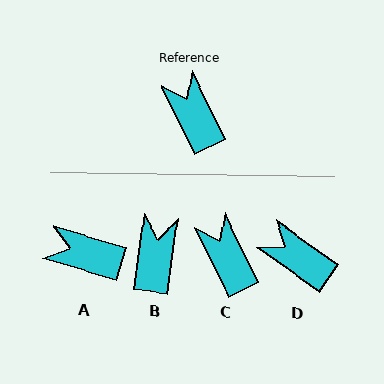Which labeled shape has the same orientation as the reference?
C.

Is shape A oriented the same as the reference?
No, it is off by about 47 degrees.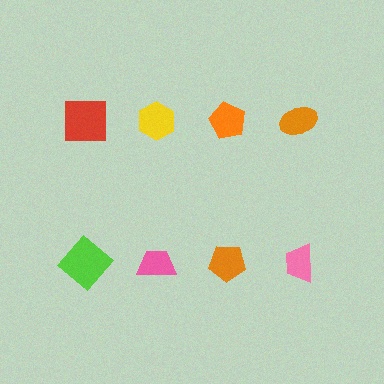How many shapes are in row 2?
4 shapes.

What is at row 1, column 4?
An orange ellipse.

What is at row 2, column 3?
An orange pentagon.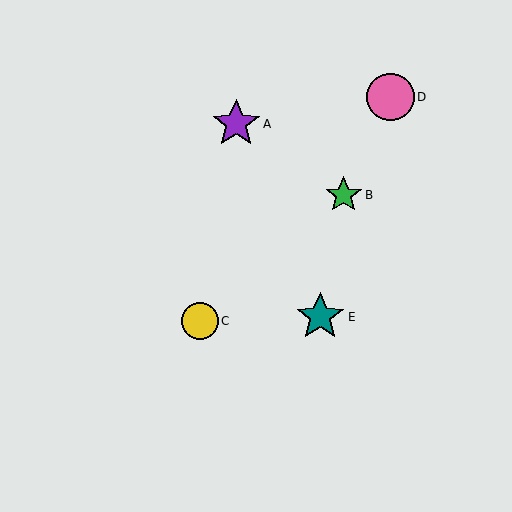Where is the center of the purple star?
The center of the purple star is at (236, 124).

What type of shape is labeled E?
Shape E is a teal star.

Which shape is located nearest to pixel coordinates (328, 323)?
The teal star (labeled E) at (320, 317) is nearest to that location.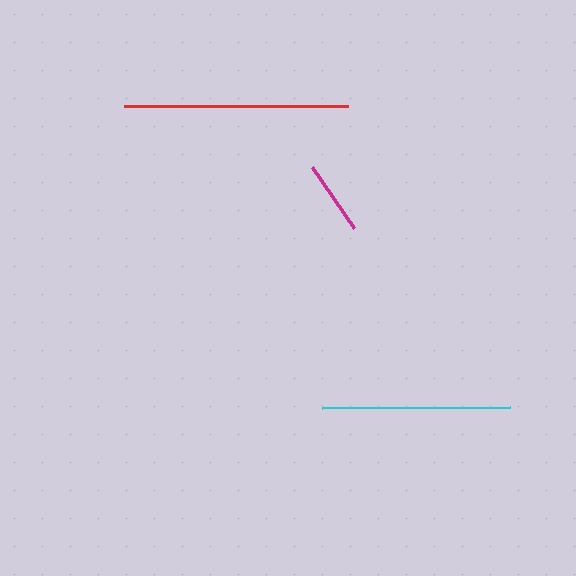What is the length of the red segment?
The red segment is approximately 224 pixels long.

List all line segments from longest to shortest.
From longest to shortest: red, cyan, magenta.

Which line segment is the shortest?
The magenta line is the shortest at approximately 75 pixels.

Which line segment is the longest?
The red line is the longest at approximately 224 pixels.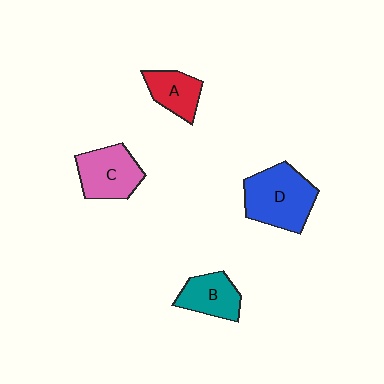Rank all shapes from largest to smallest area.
From largest to smallest: D (blue), C (pink), B (teal), A (red).